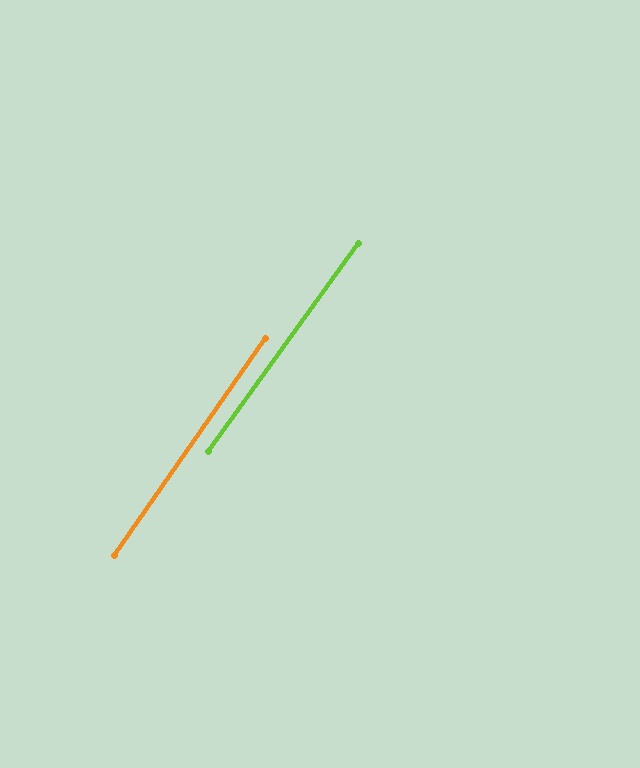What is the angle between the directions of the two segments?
Approximately 1 degree.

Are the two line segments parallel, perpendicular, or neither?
Parallel — their directions differ by only 1.0°.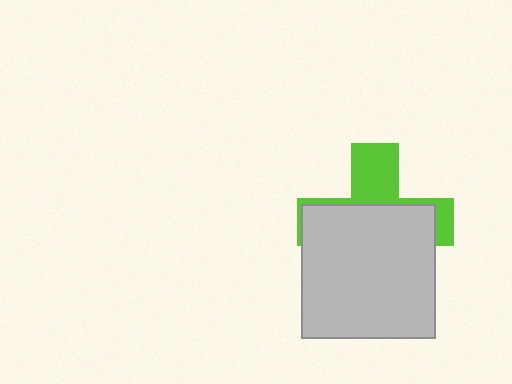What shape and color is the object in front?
The object in front is a light gray square.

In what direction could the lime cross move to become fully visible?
The lime cross could move up. That would shift it out from behind the light gray square entirely.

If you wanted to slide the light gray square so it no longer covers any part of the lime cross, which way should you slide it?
Slide it down — that is the most direct way to separate the two shapes.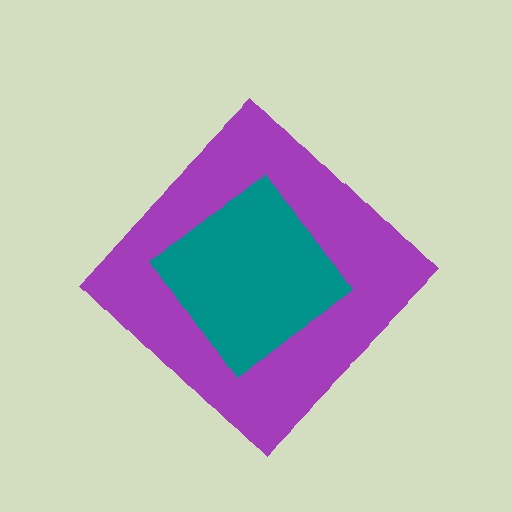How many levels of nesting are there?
2.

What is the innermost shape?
The teal diamond.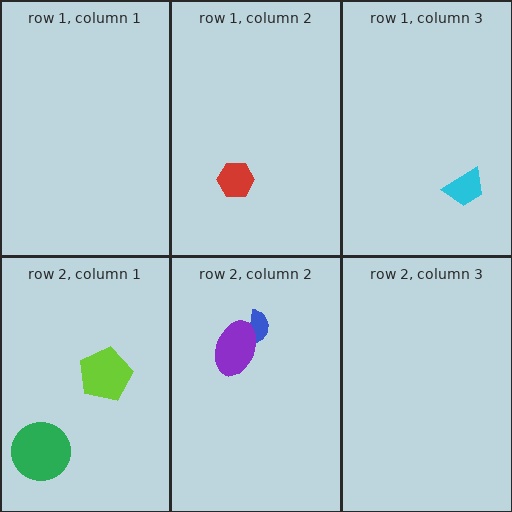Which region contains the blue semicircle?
The row 2, column 2 region.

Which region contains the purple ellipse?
The row 2, column 2 region.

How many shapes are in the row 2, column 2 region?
2.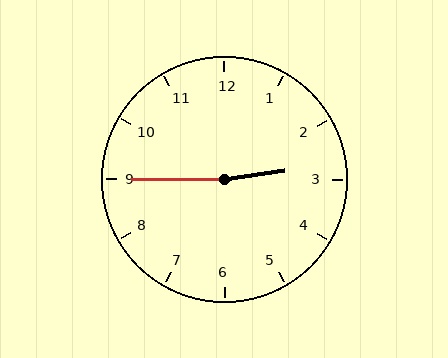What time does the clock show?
2:45.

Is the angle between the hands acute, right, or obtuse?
It is obtuse.